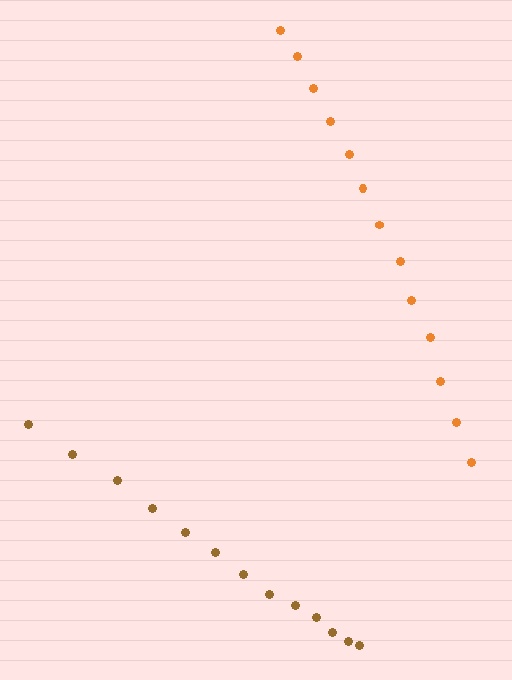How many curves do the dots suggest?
There are 2 distinct paths.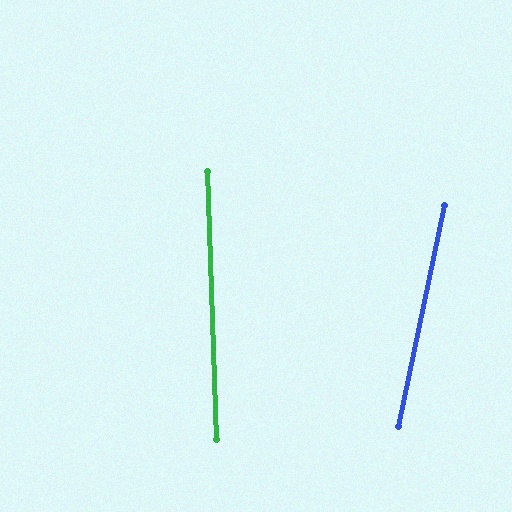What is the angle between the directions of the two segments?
Approximately 14 degrees.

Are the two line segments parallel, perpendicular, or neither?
Neither parallel nor perpendicular — they differ by about 14°.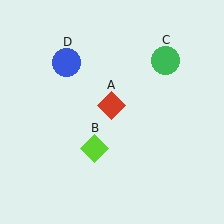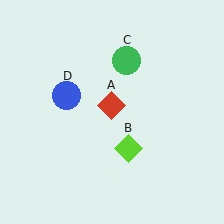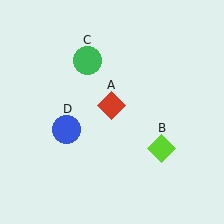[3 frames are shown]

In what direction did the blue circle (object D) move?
The blue circle (object D) moved down.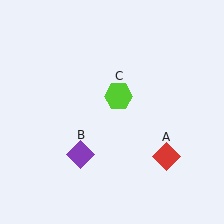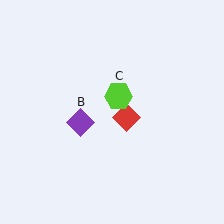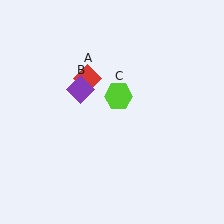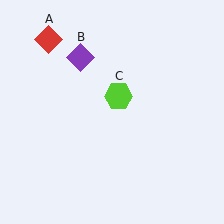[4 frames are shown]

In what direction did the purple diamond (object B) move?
The purple diamond (object B) moved up.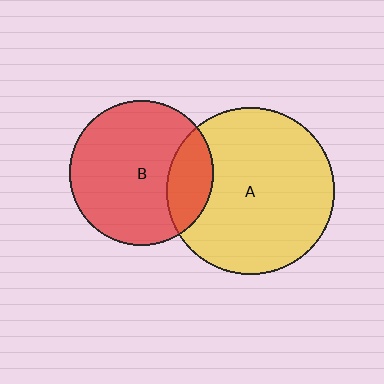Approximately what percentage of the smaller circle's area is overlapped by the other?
Approximately 20%.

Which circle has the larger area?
Circle A (yellow).